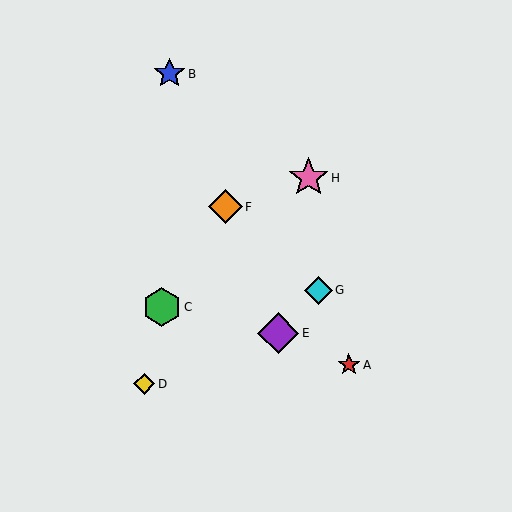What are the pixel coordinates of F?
Object F is at (225, 207).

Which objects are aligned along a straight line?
Objects B, E, F are aligned along a straight line.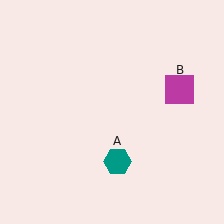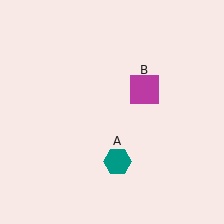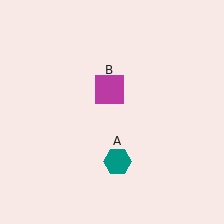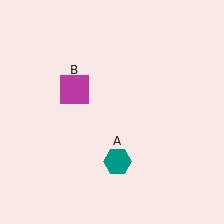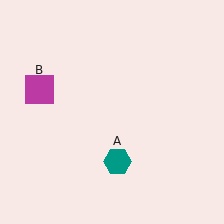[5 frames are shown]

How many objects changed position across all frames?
1 object changed position: magenta square (object B).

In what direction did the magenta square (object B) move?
The magenta square (object B) moved left.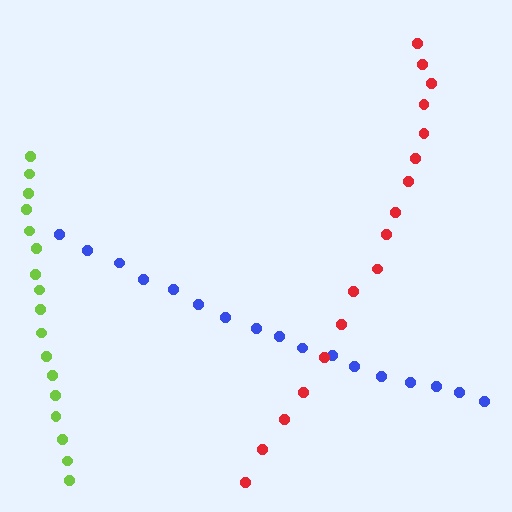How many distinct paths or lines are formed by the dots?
There are 3 distinct paths.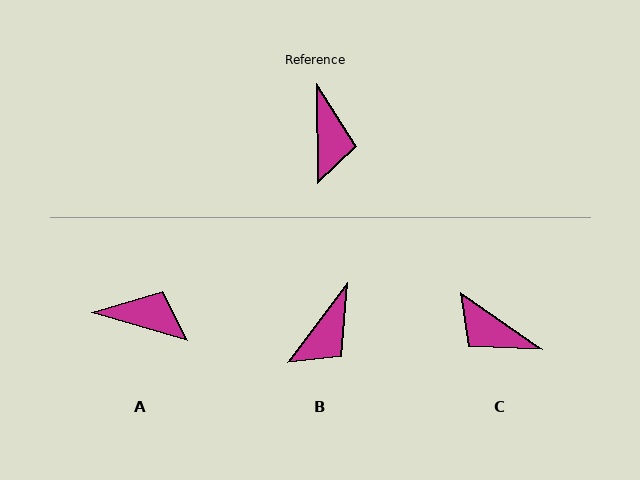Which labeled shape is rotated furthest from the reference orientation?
C, about 125 degrees away.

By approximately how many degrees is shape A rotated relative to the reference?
Approximately 73 degrees counter-clockwise.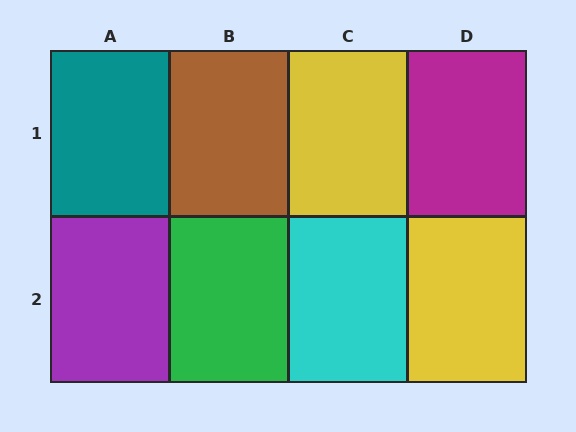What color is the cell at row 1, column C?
Yellow.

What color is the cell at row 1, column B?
Brown.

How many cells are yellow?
2 cells are yellow.